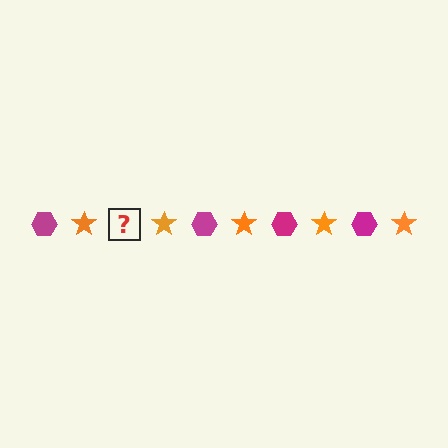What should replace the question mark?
The question mark should be replaced with a magenta hexagon.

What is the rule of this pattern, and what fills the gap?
The rule is that the pattern alternates between magenta hexagon and orange star. The gap should be filled with a magenta hexagon.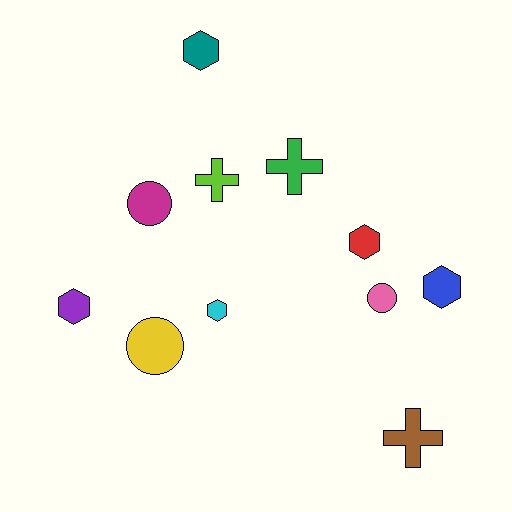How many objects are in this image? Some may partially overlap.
There are 11 objects.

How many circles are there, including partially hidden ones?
There are 3 circles.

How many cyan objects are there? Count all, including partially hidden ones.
There is 1 cyan object.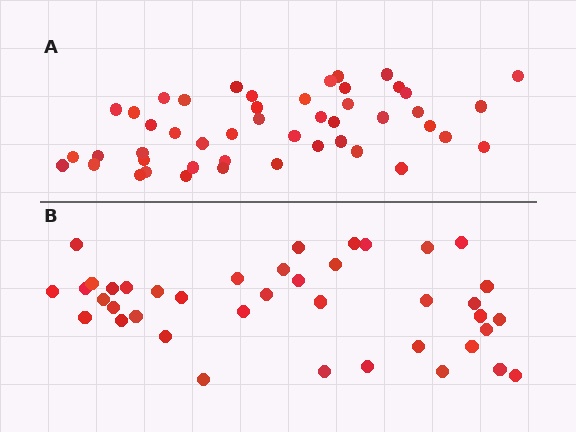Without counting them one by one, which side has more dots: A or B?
Region A (the top region) has more dots.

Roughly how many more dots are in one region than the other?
Region A has roughly 8 or so more dots than region B.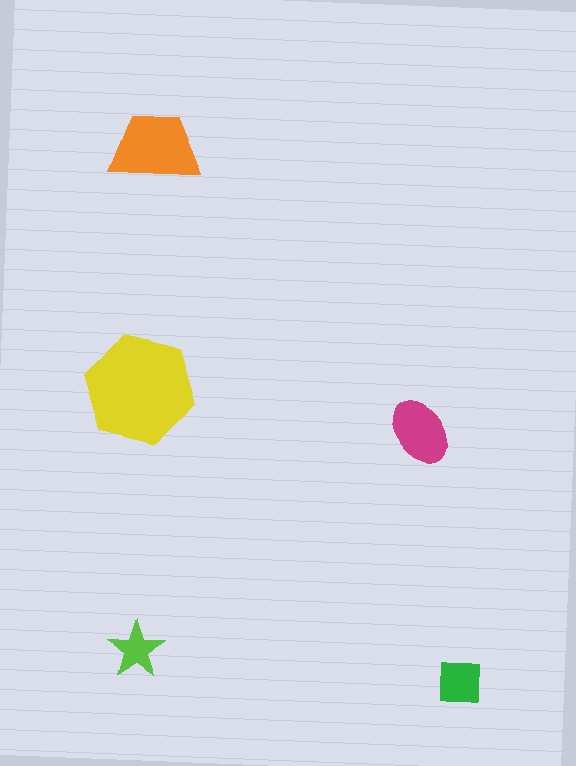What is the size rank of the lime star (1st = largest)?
5th.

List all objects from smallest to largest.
The lime star, the green square, the magenta ellipse, the orange trapezoid, the yellow hexagon.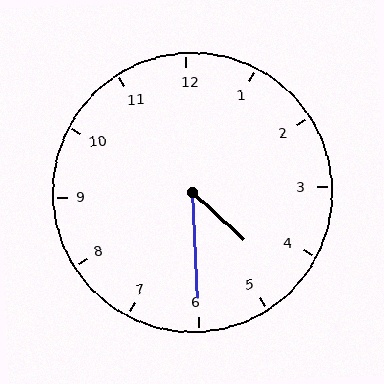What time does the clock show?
4:30.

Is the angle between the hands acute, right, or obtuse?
It is acute.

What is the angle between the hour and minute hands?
Approximately 45 degrees.